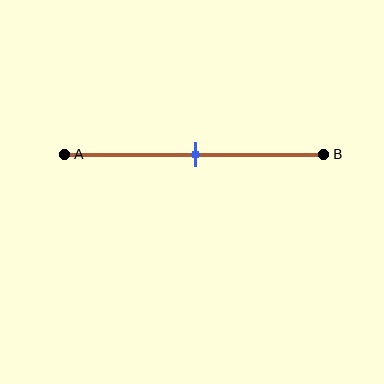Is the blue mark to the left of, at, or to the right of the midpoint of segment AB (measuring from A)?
The blue mark is approximately at the midpoint of segment AB.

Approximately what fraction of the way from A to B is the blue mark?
The blue mark is approximately 50% of the way from A to B.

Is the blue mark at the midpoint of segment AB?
Yes, the mark is approximately at the midpoint.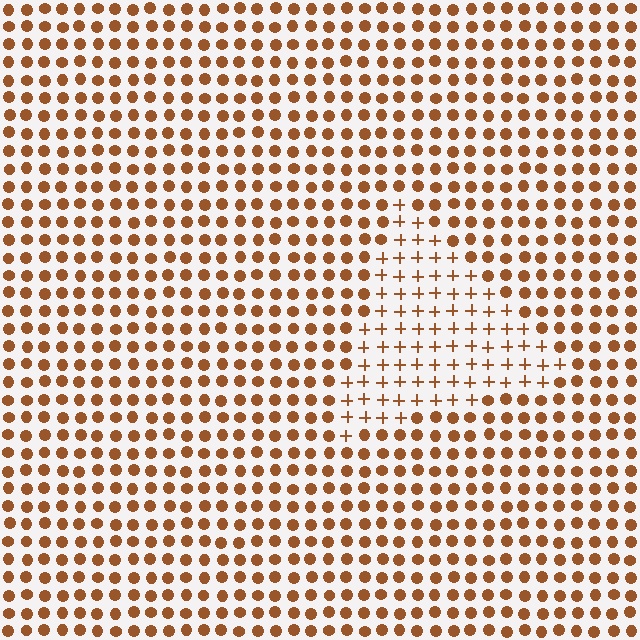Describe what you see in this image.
The image is filled with small brown elements arranged in a uniform grid. A triangle-shaped region contains plus signs, while the surrounding area contains circles. The boundary is defined purely by the change in element shape.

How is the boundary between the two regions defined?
The boundary is defined by a change in element shape: plus signs inside vs. circles outside. All elements share the same color and spacing.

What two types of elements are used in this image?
The image uses plus signs inside the triangle region and circles outside it.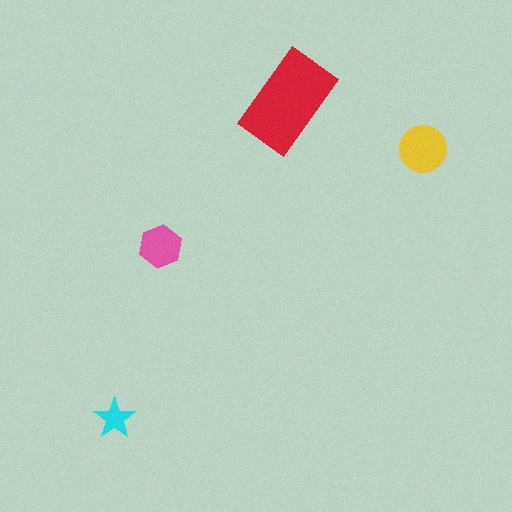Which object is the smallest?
The cyan star.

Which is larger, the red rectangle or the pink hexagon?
The red rectangle.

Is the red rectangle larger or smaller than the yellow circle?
Larger.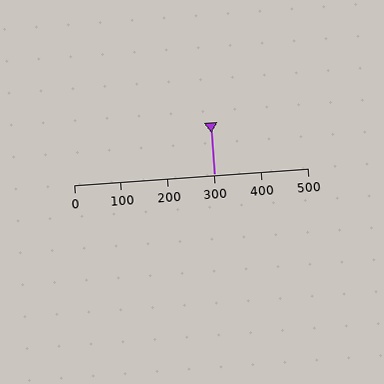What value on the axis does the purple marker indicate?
The marker indicates approximately 300.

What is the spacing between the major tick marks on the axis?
The major ticks are spaced 100 apart.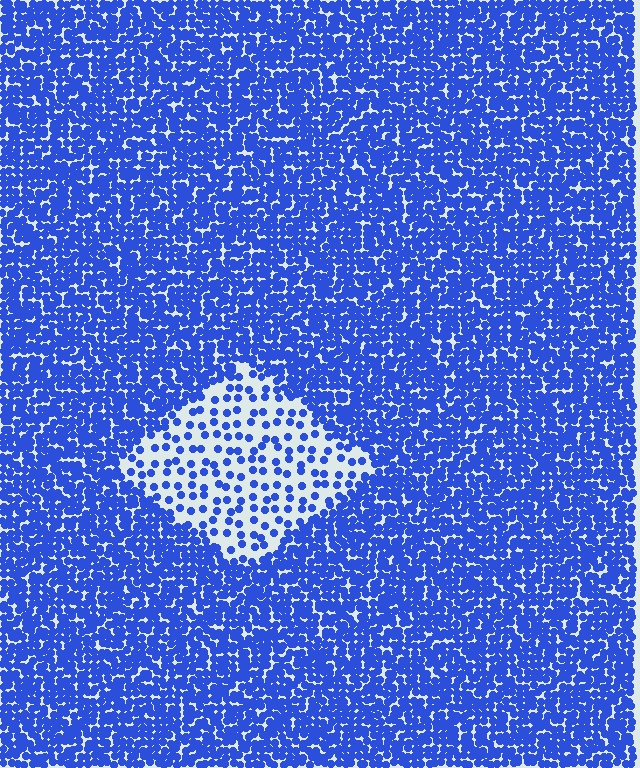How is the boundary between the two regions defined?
The boundary is defined by a change in element density (approximately 3.1x ratio). All elements are the same color, size, and shape.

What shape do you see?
I see a diamond.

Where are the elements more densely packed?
The elements are more densely packed outside the diamond boundary.